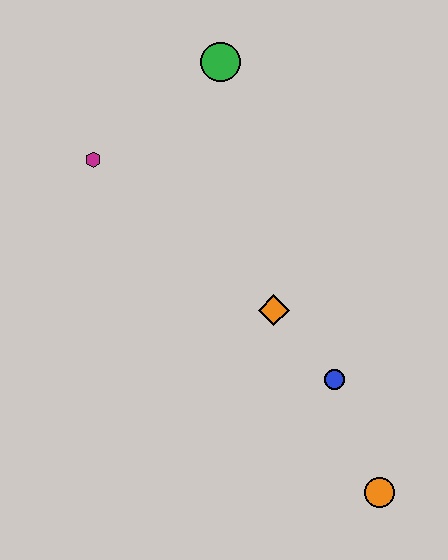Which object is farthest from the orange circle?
The green circle is farthest from the orange circle.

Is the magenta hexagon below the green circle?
Yes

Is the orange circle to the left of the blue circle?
No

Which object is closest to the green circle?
The magenta hexagon is closest to the green circle.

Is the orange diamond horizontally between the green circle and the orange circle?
Yes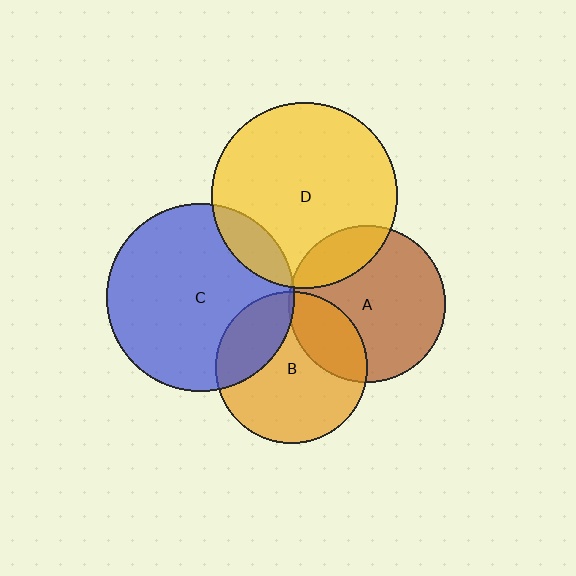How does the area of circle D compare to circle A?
Approximately 1.4 times.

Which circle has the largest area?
Circle C (blue).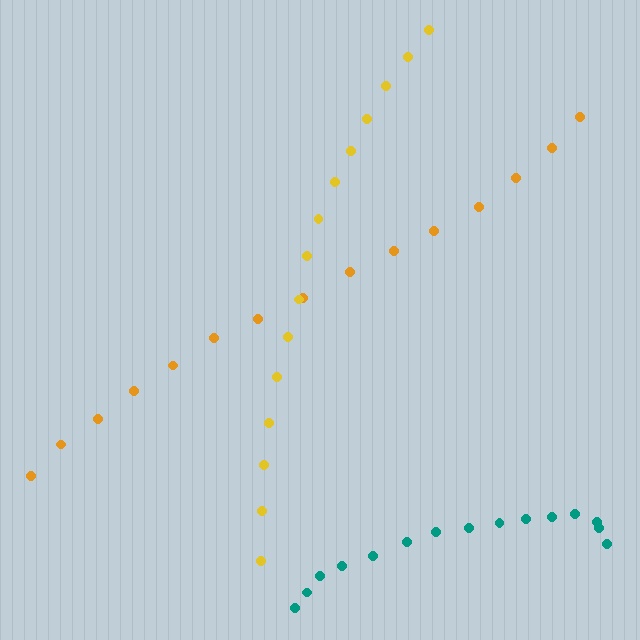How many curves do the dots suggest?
There are 3 distinct paths.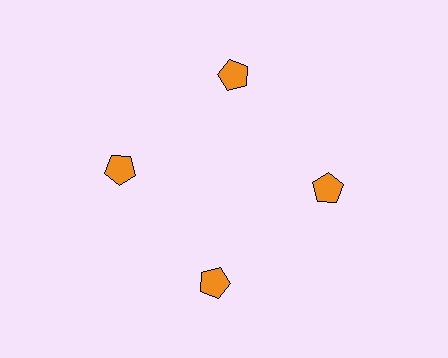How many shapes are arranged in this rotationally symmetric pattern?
There are 4 shapes, arranged in 4 groups of 1.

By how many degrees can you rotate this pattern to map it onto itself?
The pattern maps onto itself every 90 degrees of rotation.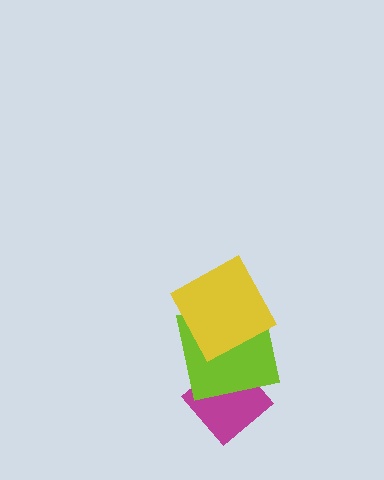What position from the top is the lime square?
The lime square is 2nd from the top.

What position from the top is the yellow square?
The yellow square is 1st from the top.